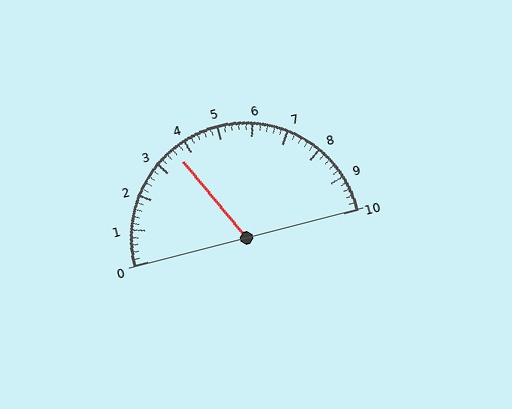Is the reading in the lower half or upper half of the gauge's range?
The reading is in the lower half of the range (0 to 10).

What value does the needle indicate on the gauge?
The needle indicates approximately 3.6.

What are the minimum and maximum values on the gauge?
The gauge ranges from 0 to 10.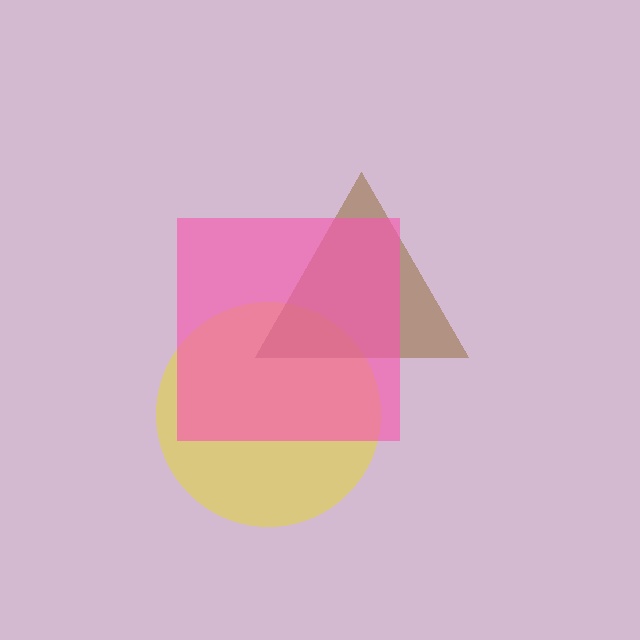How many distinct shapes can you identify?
There are 3 distinct shapes: a yellow circle, a brown triangle, a pink square.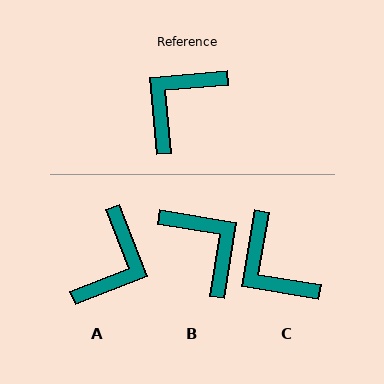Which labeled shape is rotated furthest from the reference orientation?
A, about 164 degrees away.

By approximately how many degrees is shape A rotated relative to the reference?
Approximately 164 degrees clockwise.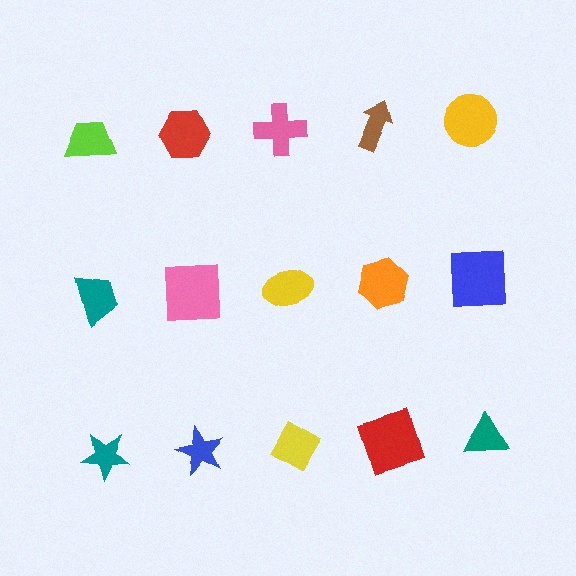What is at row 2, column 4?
An orange hexagon.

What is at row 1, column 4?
A brown arrow.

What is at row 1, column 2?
A red hexagon.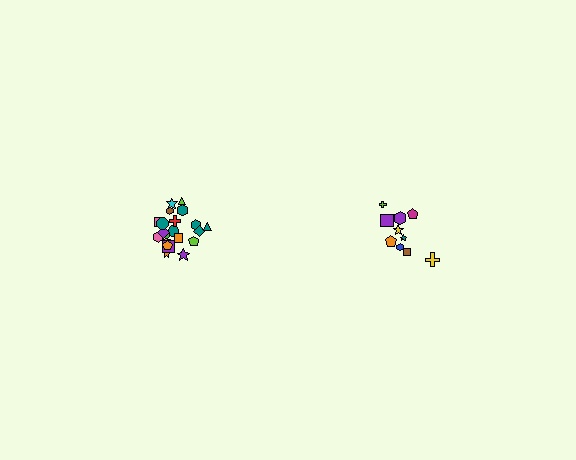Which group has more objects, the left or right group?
The left group.